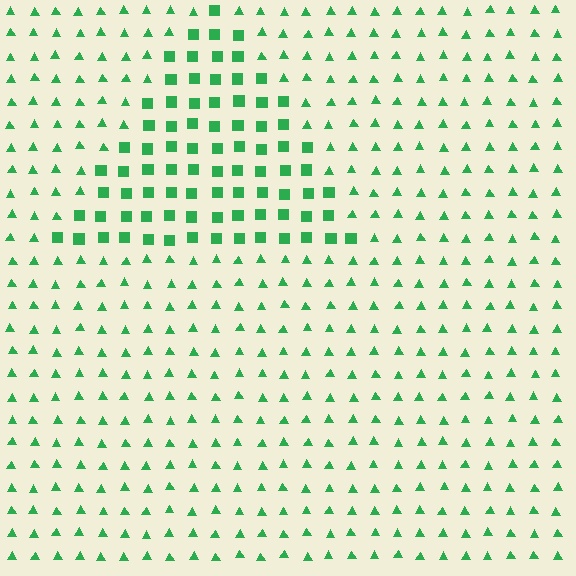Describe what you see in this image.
The image is filled with small green elements arranged in a uniform grid. A triangle-shaped region contains squares, while the surrounding area contains triangles. The boundary is defined purely by the change in element shape.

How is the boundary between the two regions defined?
The boundary is defined by a change in element shape: squares inside vs. triangles outside. All elements share the same color and spacing.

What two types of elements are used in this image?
The image uses squares inside the triangle region and triangles outside it.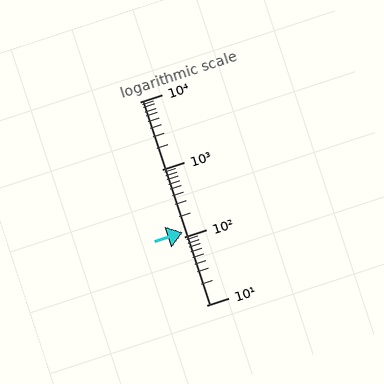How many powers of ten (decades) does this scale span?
The scale spans 3 decades, from 10 to 10000.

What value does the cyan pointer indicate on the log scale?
The pointer indicates approximately 120.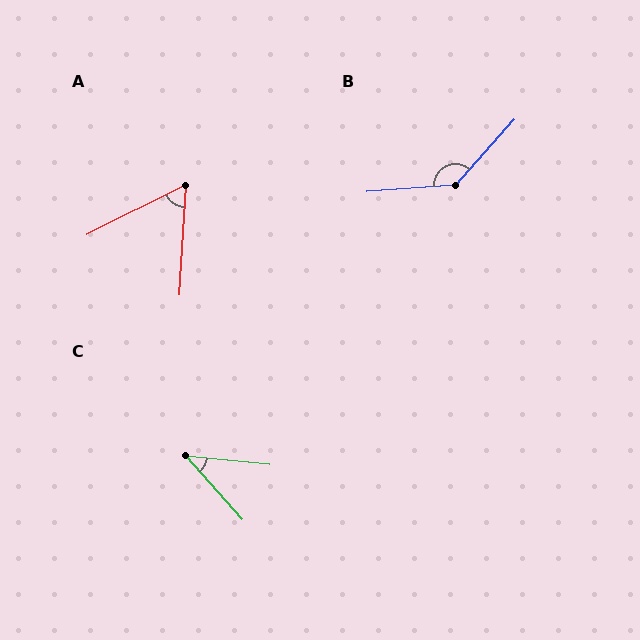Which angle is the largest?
B, at approximately 136 degrees.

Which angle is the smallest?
C, at approximately 42 degrees.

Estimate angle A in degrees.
Approximately 60 degrees.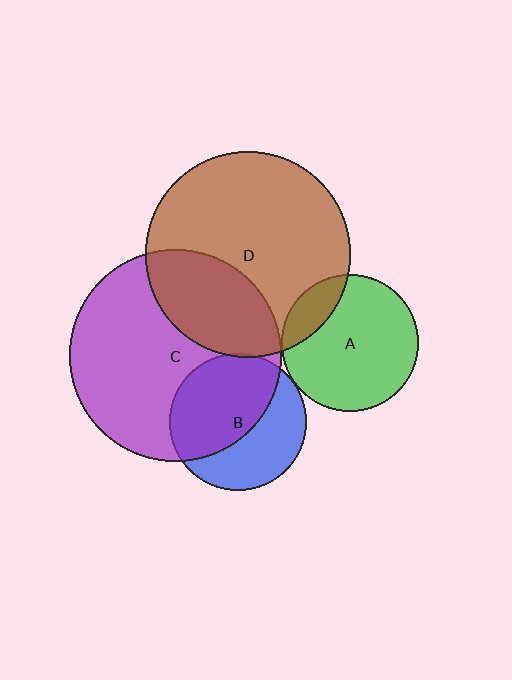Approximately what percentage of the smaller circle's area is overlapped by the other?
Approximately 15%.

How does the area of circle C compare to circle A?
Approximately 2.4 times.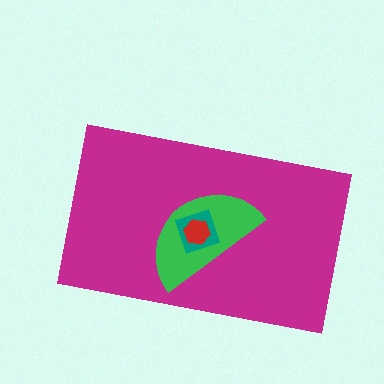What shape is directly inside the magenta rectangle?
The green semicircle.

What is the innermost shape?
The red hexagon.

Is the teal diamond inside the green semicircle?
Yes.